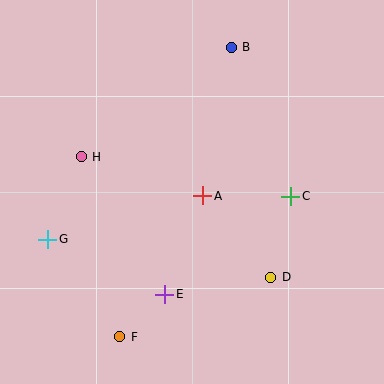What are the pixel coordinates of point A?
Point A is at (203, 196).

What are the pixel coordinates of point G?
Point G is at (48, 239).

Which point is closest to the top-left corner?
Point H is closest to the top-left corner.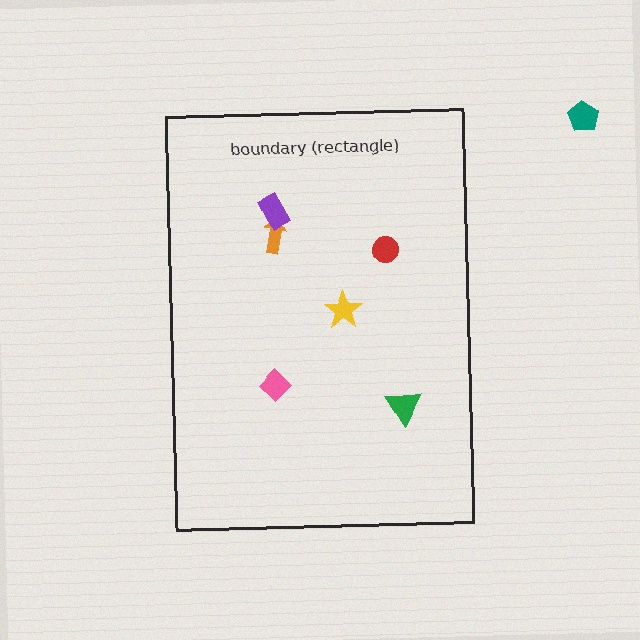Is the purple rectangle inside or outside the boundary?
Inside.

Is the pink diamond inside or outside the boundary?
Inside.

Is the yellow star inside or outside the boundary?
Inside.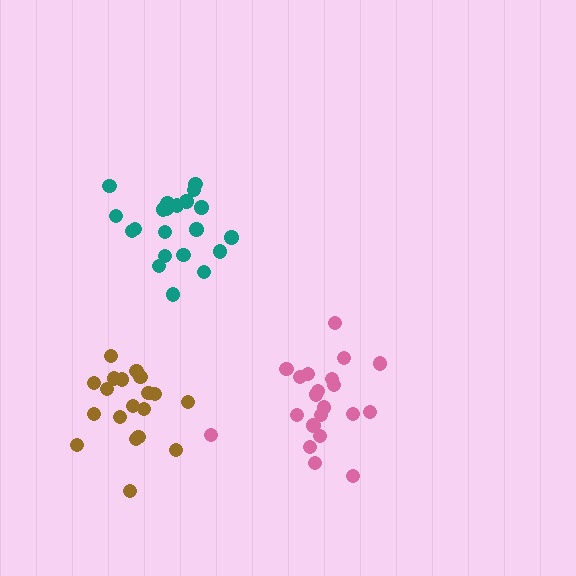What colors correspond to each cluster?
The clusters are colored: teal, pink, brown.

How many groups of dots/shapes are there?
There are 3 groups.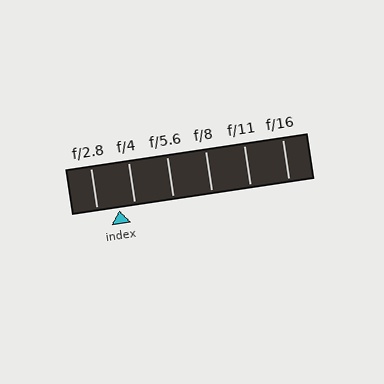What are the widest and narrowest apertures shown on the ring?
The widest aperture shown is f/2.8 and the narrowest is f/16.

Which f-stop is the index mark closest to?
The index mark is closest to f/4.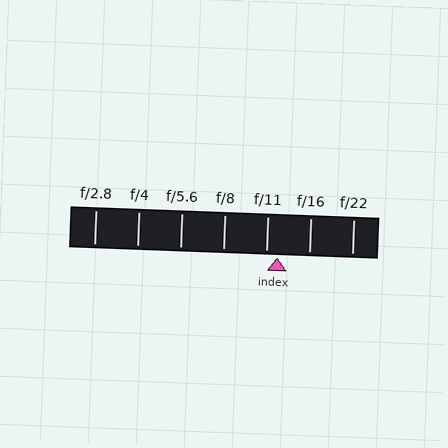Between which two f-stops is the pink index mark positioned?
The index mark is between f/11 and f/16.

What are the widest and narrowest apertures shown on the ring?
The widest aperture shown is f/2.8 and the narrowest is f/22.